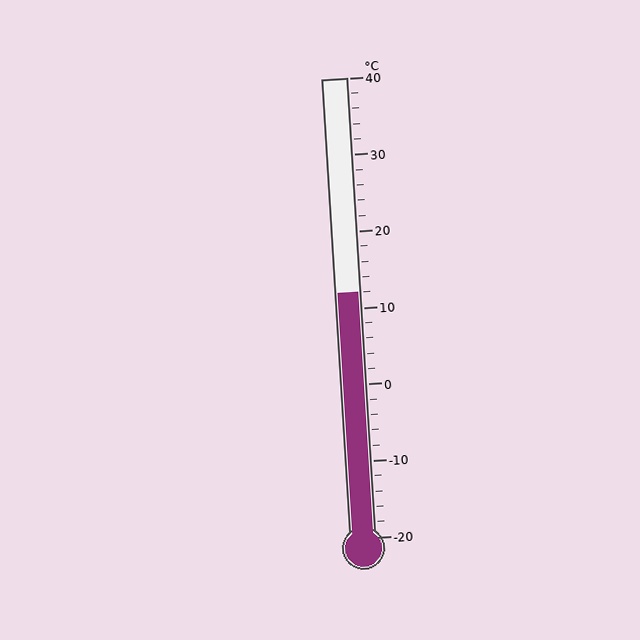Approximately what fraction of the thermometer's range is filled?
The thermometer is filled to approximately 55% of its range.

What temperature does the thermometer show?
The thermometer shows approximately 12°C.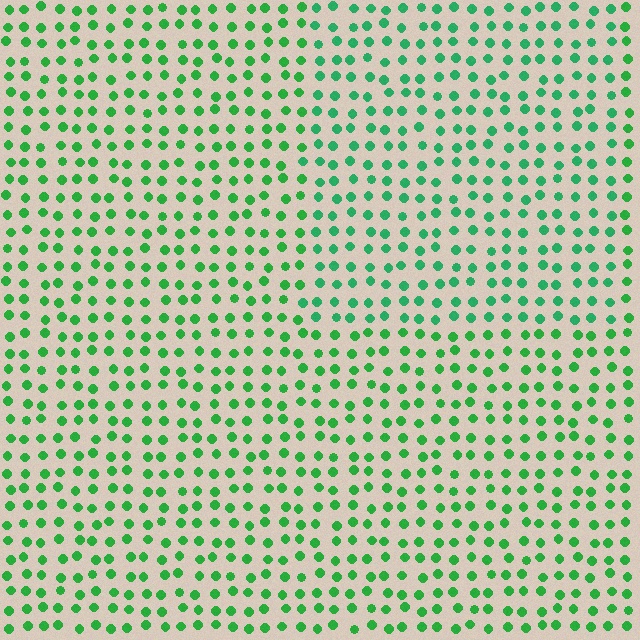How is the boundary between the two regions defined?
The boundary is defined purely by a slight shift in hue (about 18 degrees). Spacing, size, and orientation are identical on both sides.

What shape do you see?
I see a rectangle.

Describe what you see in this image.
The image is filled with small green elements in a uniform arrangement. A rectangle-shaped region is visible where the elements are tinted to a slightly different hue, forming a subtle color boundary.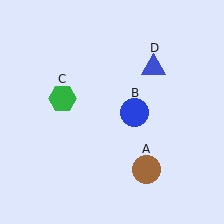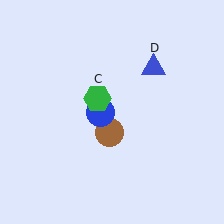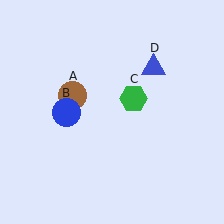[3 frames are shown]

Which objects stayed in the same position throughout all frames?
Blue triangle (object D) remained stationary.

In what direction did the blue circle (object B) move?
The blue circle (object B) moved left.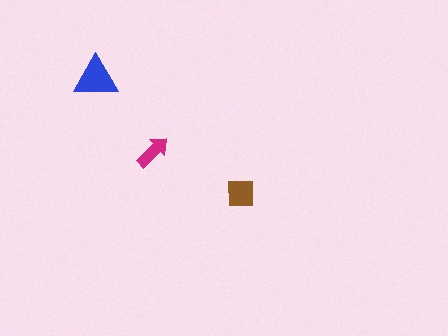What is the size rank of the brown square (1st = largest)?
2nd.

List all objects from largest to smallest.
The blue triangle, the brown square, the magenta arrow.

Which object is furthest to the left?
The blue triangle is leftmost.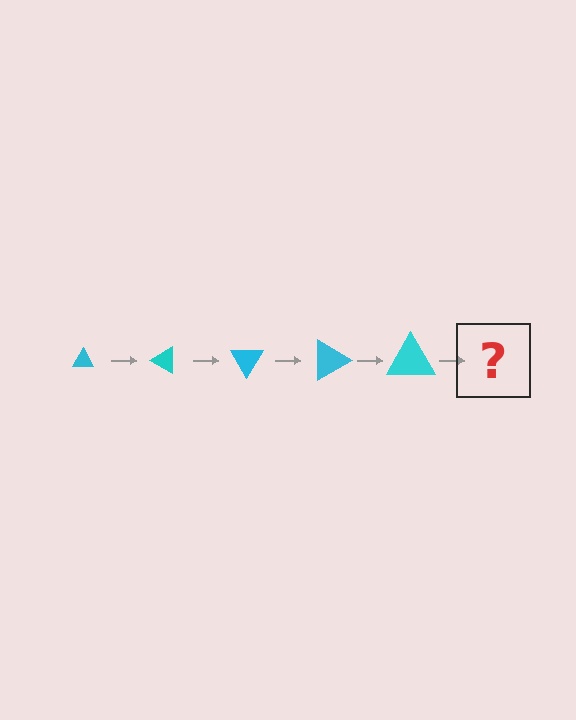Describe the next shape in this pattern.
It should be a triangle, larger than the previous one and rotated 150 degrees from the start.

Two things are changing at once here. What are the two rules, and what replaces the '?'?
The two rules are that the triangle grows larger each step and it rotates 30 degrees each step. The '?' should be a triangle, larger than the previous one and rotated 150 degrees from the start.